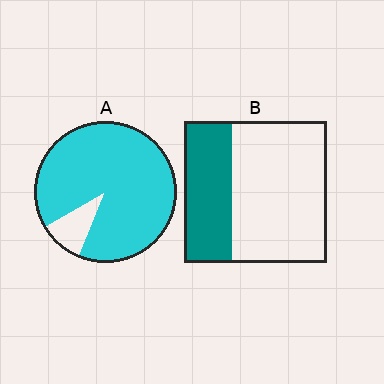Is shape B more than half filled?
No.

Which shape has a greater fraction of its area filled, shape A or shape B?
Shape A.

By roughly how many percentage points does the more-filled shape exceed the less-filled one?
By roughly 55 percentage points (A over B).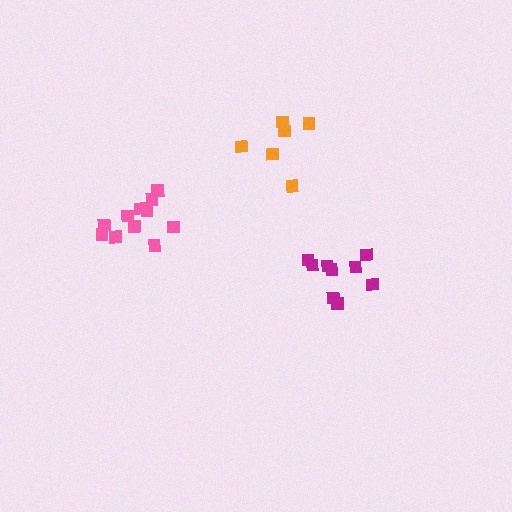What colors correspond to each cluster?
The clusters are colored: magenta, pink, orange.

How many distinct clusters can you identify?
There are 3 distinct clusters.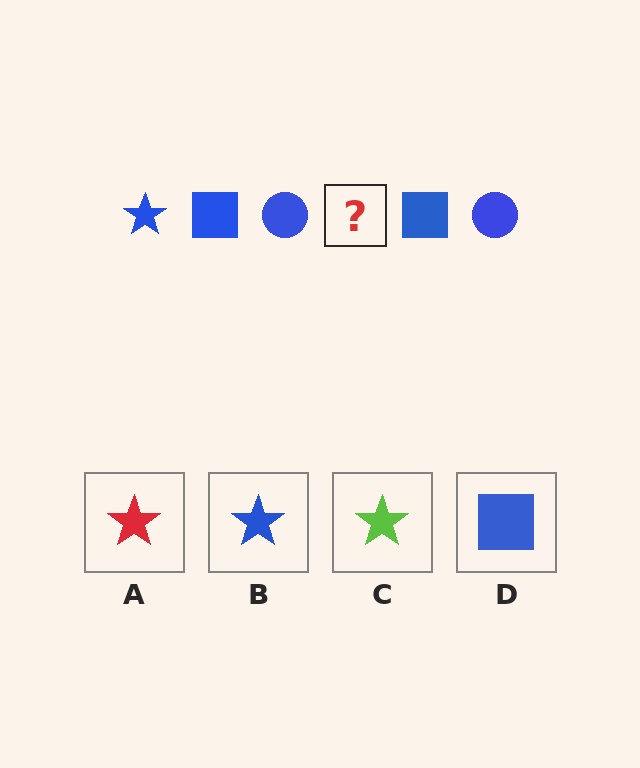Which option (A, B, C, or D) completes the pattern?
B.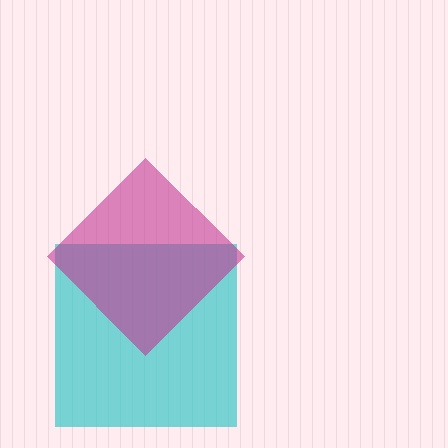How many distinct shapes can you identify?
There are 2 distinct shapes: a cyan square, a magenta diamond.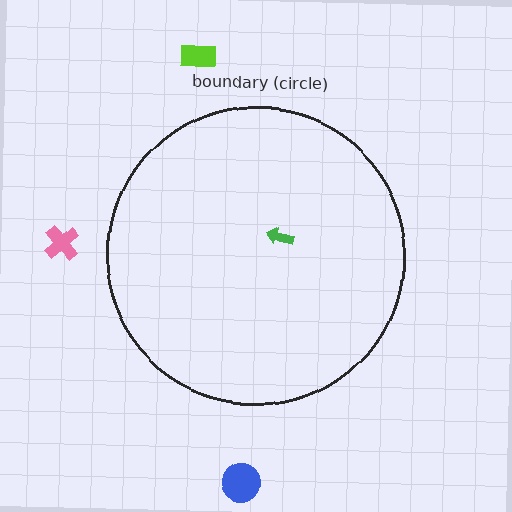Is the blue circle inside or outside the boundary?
Outside.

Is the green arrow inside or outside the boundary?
Inside.